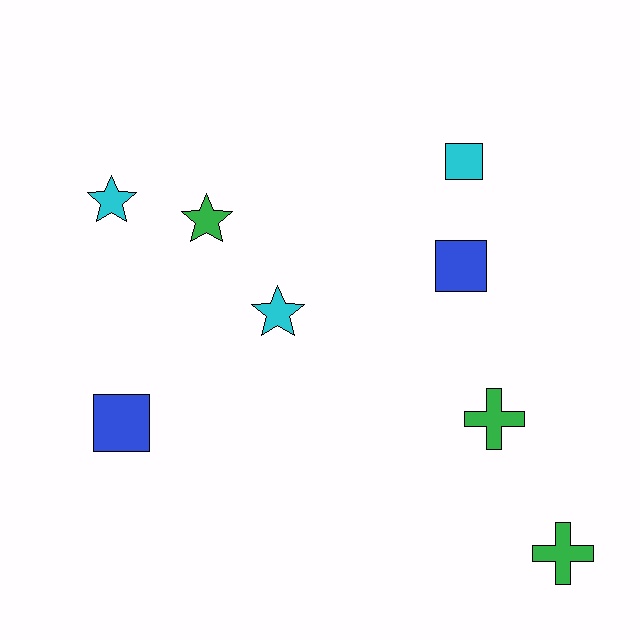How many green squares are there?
There are no green squares.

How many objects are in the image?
There are 8 objects.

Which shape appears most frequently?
Star, with 3 objects.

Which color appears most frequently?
Green, with 3 objects.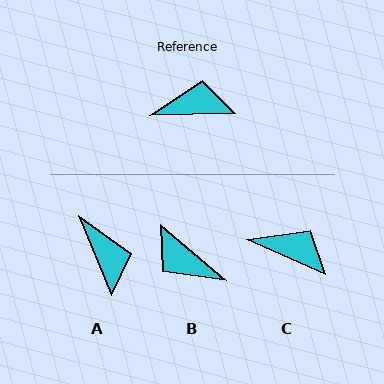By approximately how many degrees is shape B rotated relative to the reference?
Approximately 139 degrees counter-clockwise.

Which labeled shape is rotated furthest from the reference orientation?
B, about 139 degrees away.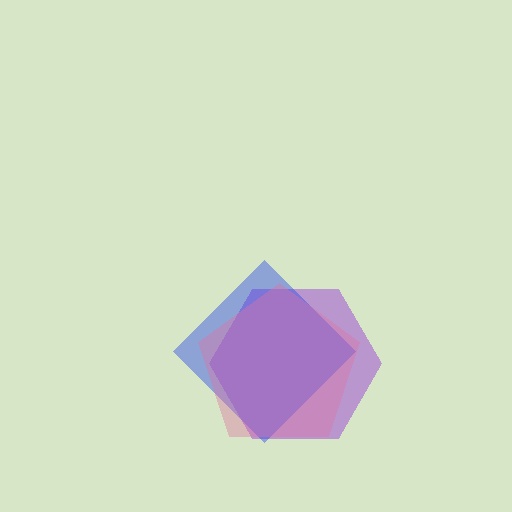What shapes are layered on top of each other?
The layered shapes are: a purple hexagon, a blue diamond, a pink pentagon.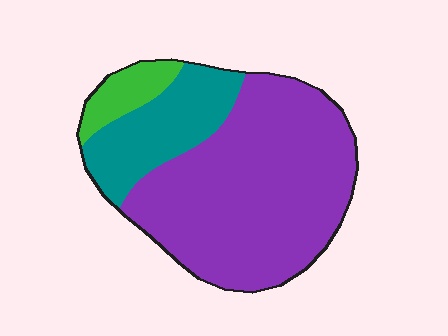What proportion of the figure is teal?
Teal takes up less than a quarter of the figure.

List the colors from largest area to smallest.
From largest to smallest: purple, teal, green.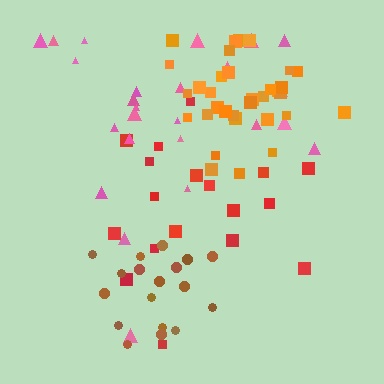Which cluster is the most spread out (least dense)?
Pink.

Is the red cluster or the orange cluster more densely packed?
Orange.